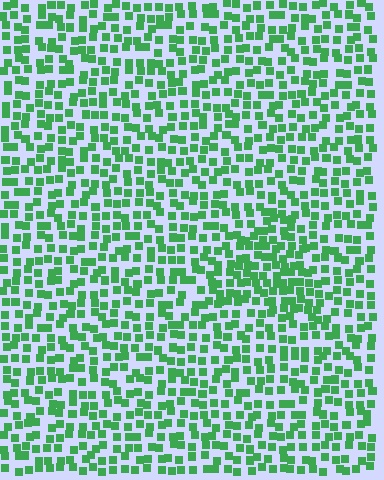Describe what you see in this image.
The image contains small green elements arranged at two different densities. A triangle-shaped region is visible where the elements are more densely packed than the surrounding area.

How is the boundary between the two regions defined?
The boundary is defined by a change in element density (approximately 1.5x ratio). All elements are the same color, size, and shape.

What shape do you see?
I see a triangle.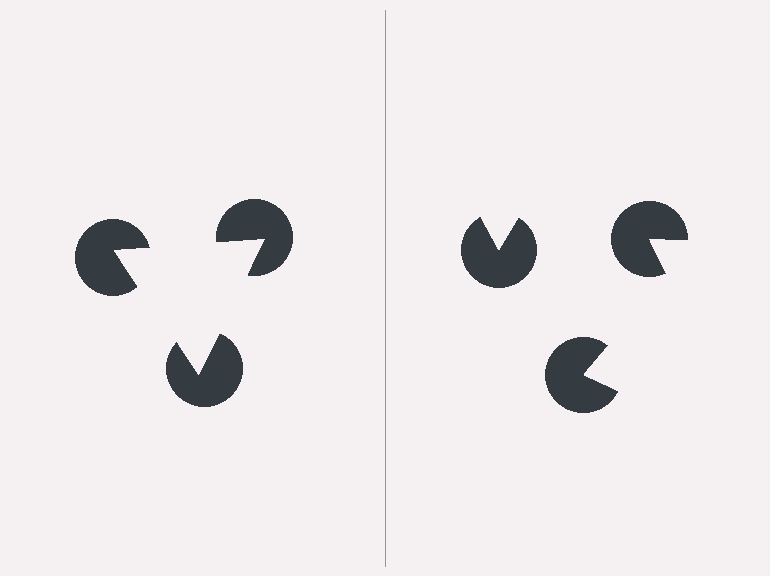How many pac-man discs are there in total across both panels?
6 — 3 on each side.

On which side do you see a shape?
An illusory triangle appears on the left side. On the right side the wedge cuts are rotated, so no coherent shape forms.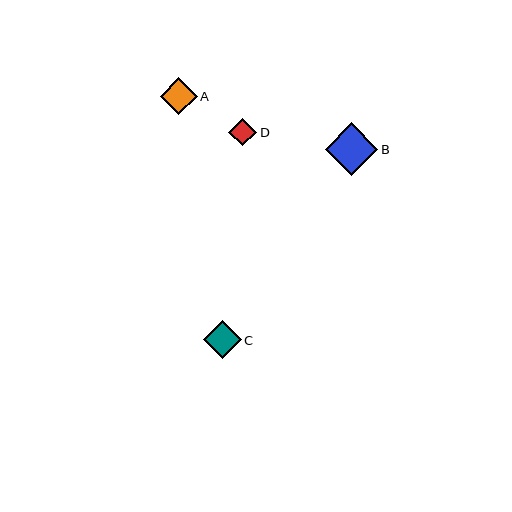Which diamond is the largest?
Diamond B is the largest with a size of approximately 52 pixels.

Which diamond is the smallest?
Diamond D is the smallest with a size of approximately 28 pixels.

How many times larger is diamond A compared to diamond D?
Diamond A is approximately 1.3 times the size of diamond D.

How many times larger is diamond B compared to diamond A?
Diamond B is approximately 1.4 times the size of diamond A.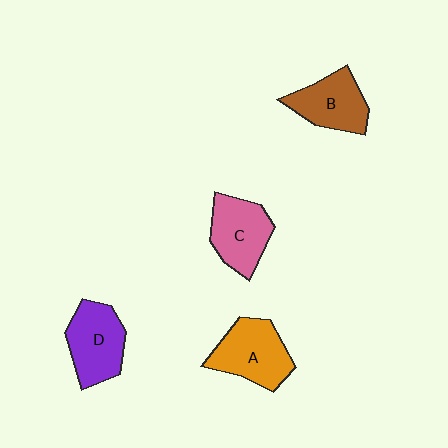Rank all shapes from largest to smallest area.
From largest to smallest: A (orange), D (purple), C (pink), B (brown).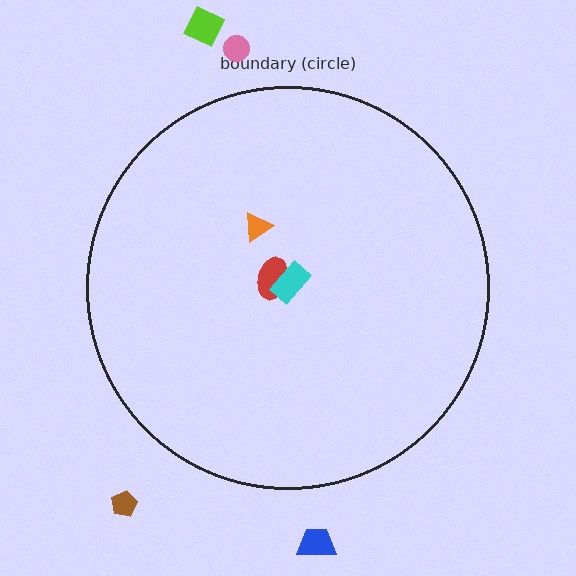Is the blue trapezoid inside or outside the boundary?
Outside.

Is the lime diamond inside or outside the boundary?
Outside.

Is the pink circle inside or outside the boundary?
Outside.